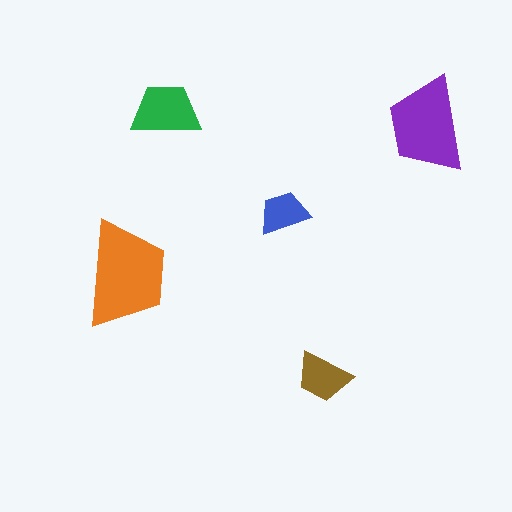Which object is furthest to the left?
The orange trapezoid is leftmost.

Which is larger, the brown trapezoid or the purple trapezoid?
The purple one.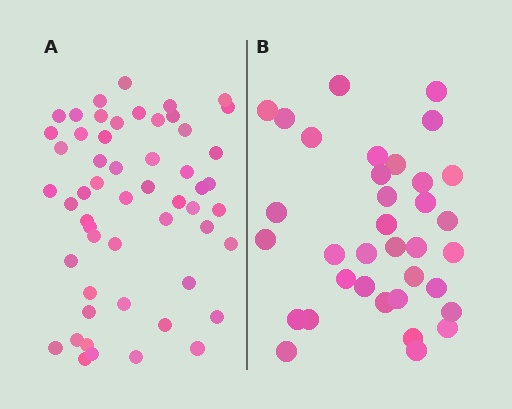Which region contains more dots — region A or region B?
Region A (the left region) has more dots.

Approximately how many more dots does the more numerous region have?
Region A has approximately 20 more dots than region B.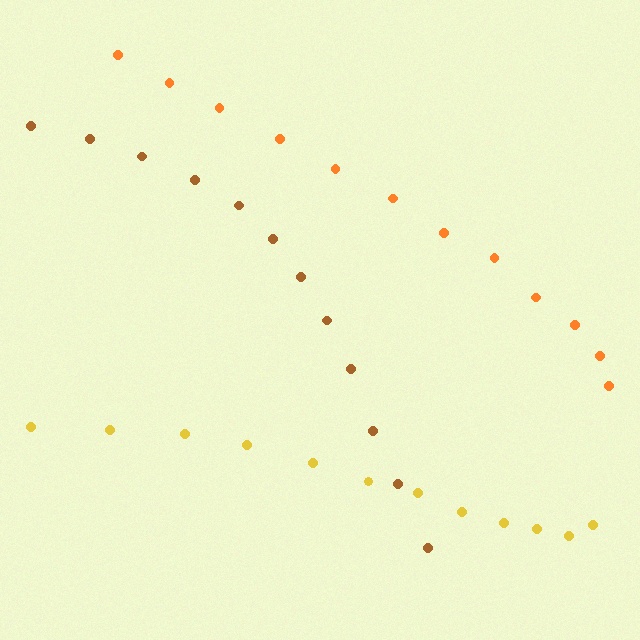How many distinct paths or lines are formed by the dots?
There are 3 distinct paths.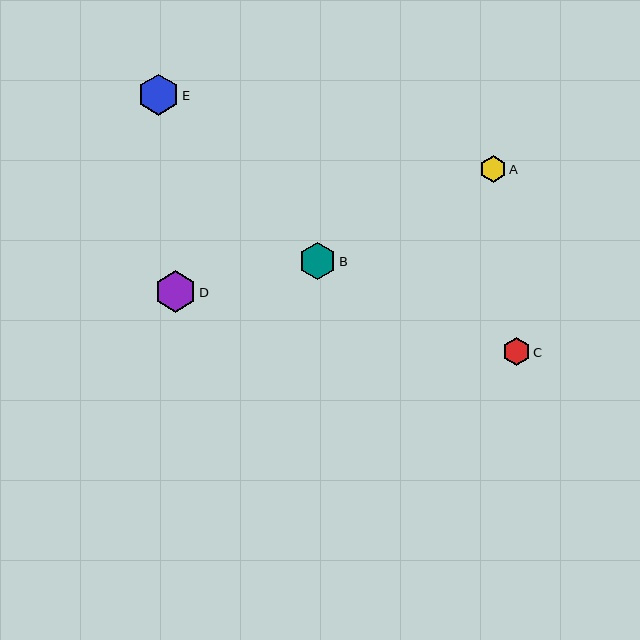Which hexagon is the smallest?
Hexagon A is the smallest with a size of approximately 26 pixels.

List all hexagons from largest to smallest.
From largest to smallest: D, E, B, C, A.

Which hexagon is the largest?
Hexagon D is the largest with a size of approximately 41 pixels.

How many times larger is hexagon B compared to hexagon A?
Hexagon B is approximately 1.4 times the size of hexagon A.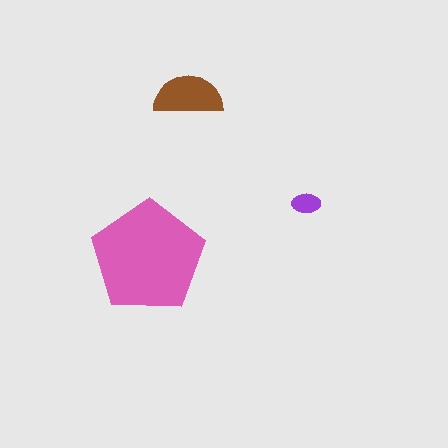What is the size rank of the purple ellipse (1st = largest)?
3rd.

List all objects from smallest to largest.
The purple ellipse, the brown semicircle, the pink pentagon.